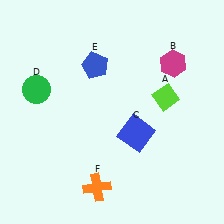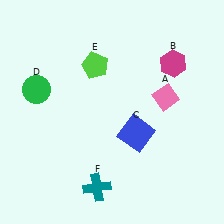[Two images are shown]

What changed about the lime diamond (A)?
In Image 1, A is lime. In Image 2, it changed to pink.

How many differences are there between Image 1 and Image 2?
There are 3 differences between the two images.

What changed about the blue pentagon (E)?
In Image 1, E is blue. In Image 2, it changed to lime.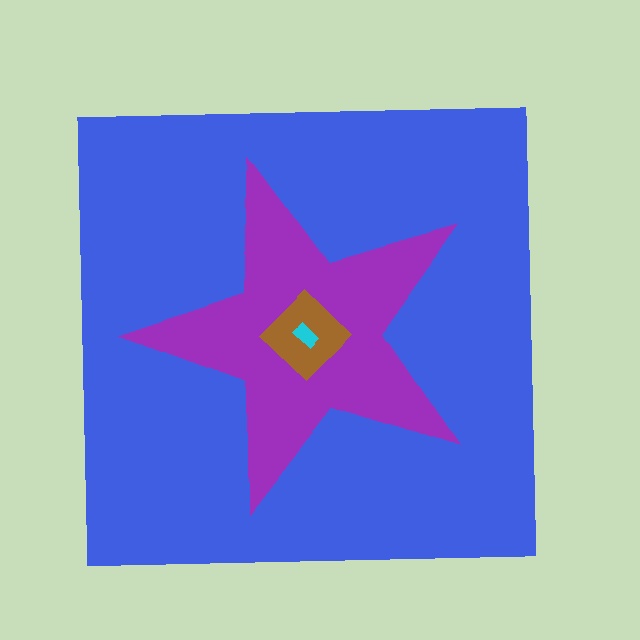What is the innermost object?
The cyan rectangle.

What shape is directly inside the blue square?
The purple star.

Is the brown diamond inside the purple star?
Yes.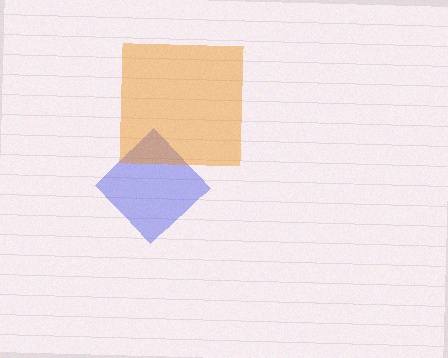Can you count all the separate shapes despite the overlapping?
Yes, there are 2 separate shapes.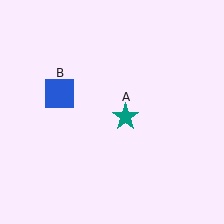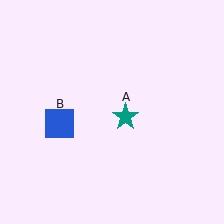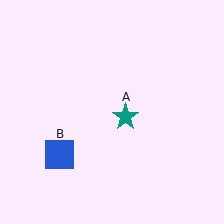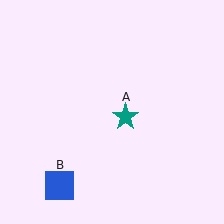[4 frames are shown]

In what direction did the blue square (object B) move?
The blue square (object B) moved down.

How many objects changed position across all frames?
1 object changed position: blue square (object B).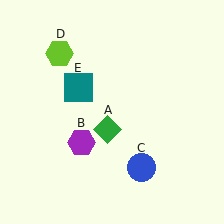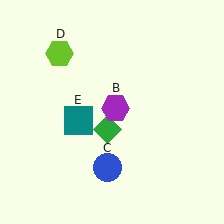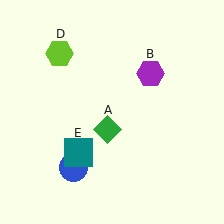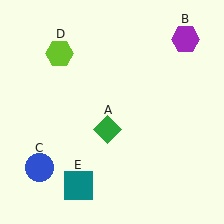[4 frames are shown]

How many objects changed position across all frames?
3 objects changed position: purple hexagon (object B), blue circle (object C), teal square (object E).